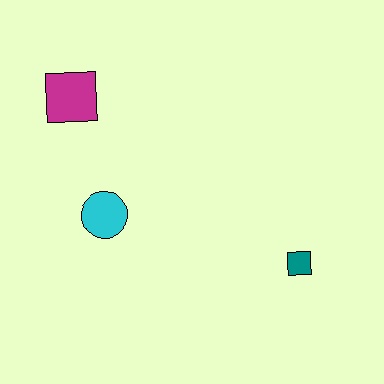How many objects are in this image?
There are 3 objects.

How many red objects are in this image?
There are no red objects.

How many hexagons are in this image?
There are no hexagons.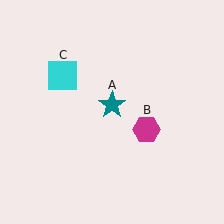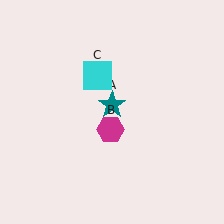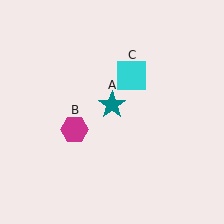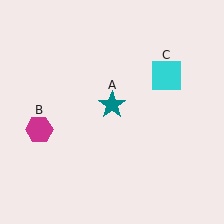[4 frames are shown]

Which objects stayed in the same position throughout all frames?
Teal star (object A) remained stationary.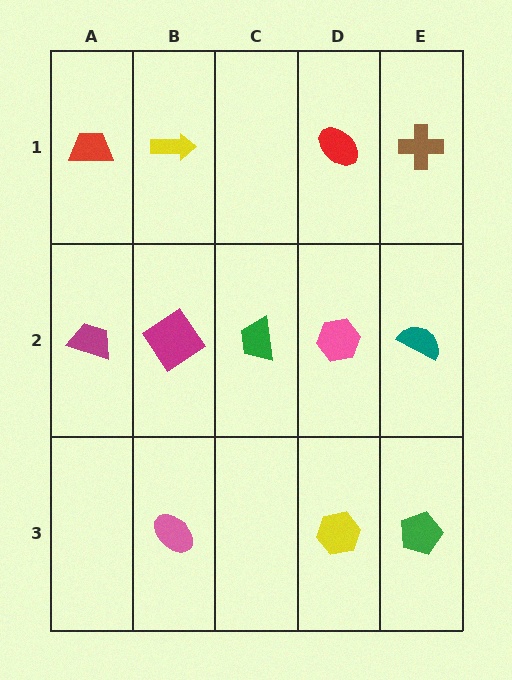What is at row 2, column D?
A pink hexagon.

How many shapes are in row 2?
5 shapes.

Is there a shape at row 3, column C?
No, that cell is empty.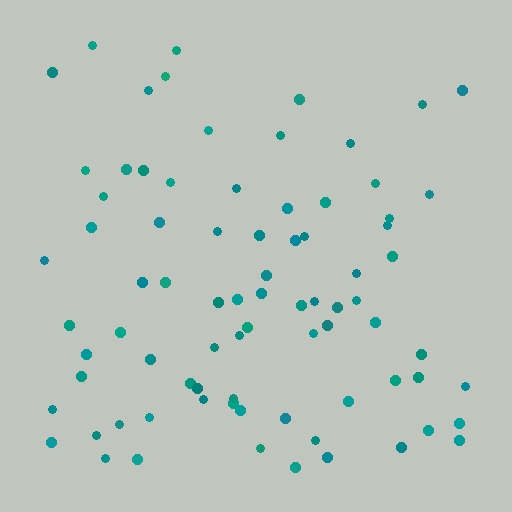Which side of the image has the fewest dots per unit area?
The top.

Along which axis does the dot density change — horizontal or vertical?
Vertical.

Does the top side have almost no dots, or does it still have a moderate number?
Still a moderate number, just noticeably fewer than the bottom.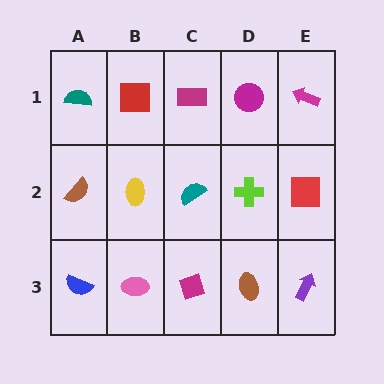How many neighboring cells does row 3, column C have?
3.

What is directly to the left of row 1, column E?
A magenta circle.